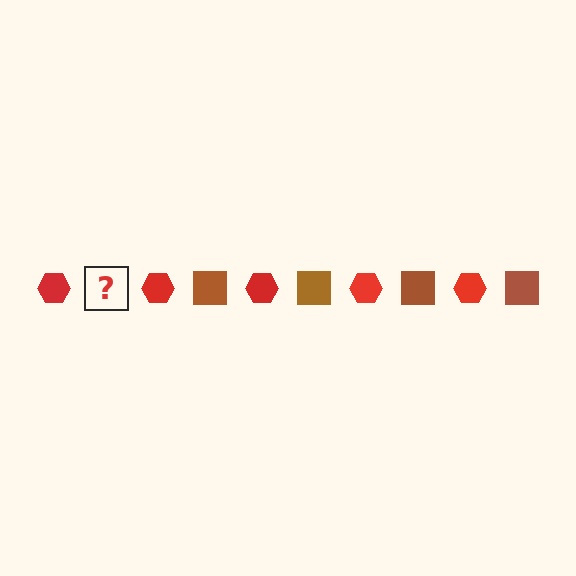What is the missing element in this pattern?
The missing element is a brown square.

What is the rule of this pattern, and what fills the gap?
The rule is that the pattern alternates between red hexagon and brown square. The gap should be filled with a brown square.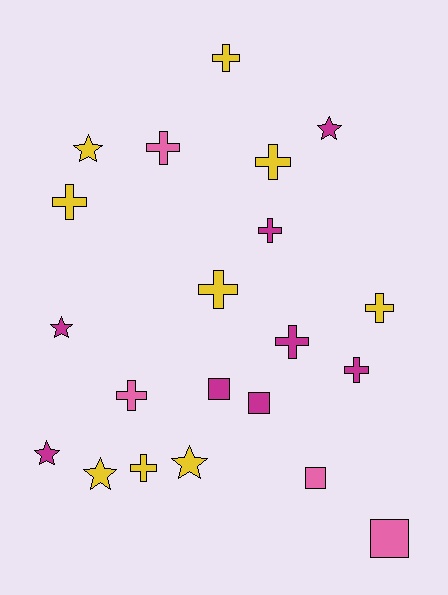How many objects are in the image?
There are 21 objects.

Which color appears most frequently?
Yellow, with 9 objects.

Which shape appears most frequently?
Cross, with 11 objects.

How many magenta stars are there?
There are 3 magenta stars.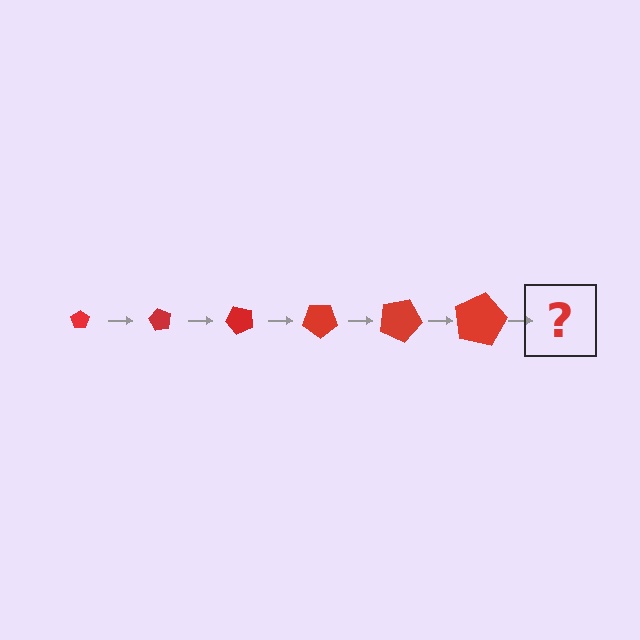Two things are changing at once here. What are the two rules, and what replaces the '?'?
The two rules are that the pentagon grows larger each step and it rotates 60 degrees each step. The '?' should be a pentagon, larger than the previous one and rotated 360 degrees from the start.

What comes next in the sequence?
The next element should be a pentagon, larger than the previous one and rotated 360 degrees from the start.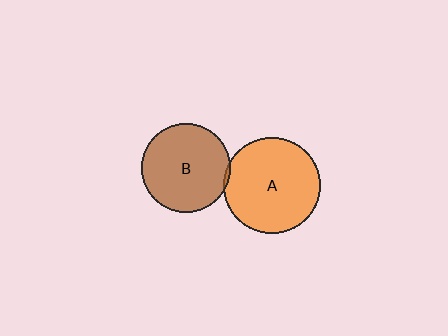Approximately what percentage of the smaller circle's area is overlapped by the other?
Approximately 5%.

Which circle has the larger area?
Circle A (orange).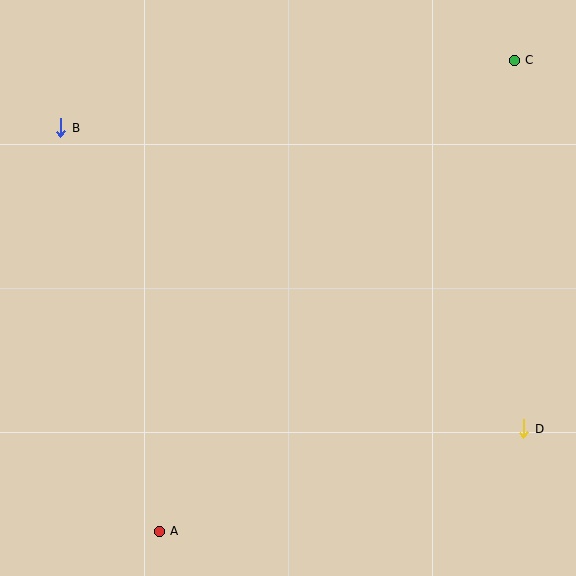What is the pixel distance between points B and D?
The distance between B and D is 552 pixels.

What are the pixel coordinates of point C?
Point C is at (514, 60).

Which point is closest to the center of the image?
Point D at (524, 429) is closest to the center.